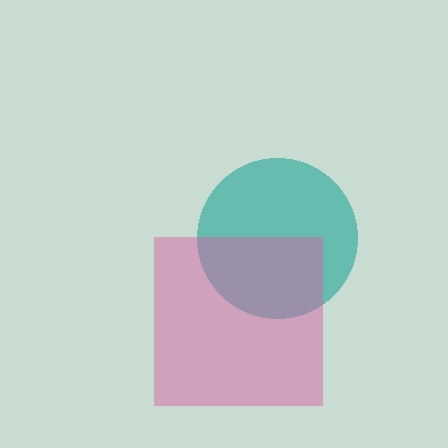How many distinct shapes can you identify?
There are 2 distinct shapes: a teal circle, a pink square.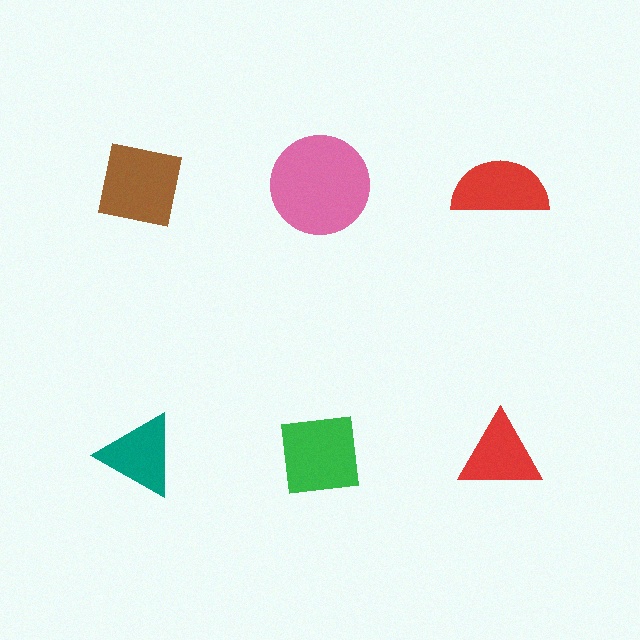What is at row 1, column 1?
A brown square.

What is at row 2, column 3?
A red triangle.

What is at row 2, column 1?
A teal triangle.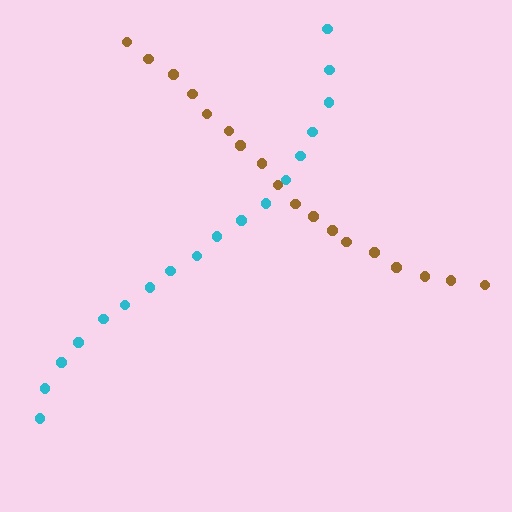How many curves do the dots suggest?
There are 2 distinct paths.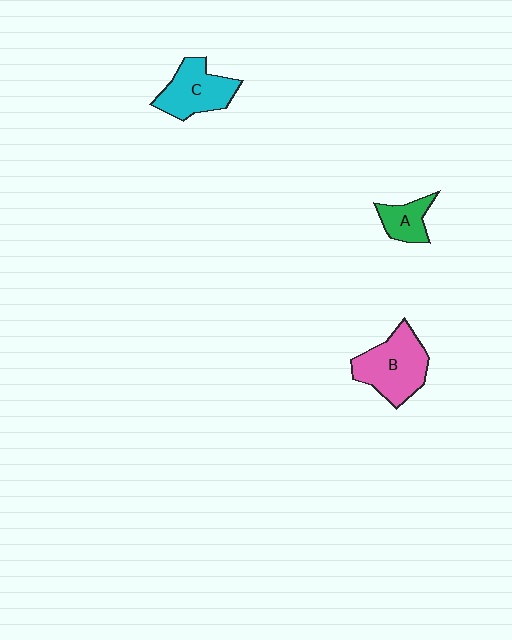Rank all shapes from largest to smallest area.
From largest to smallest: B (pink), C (cyan), A (green).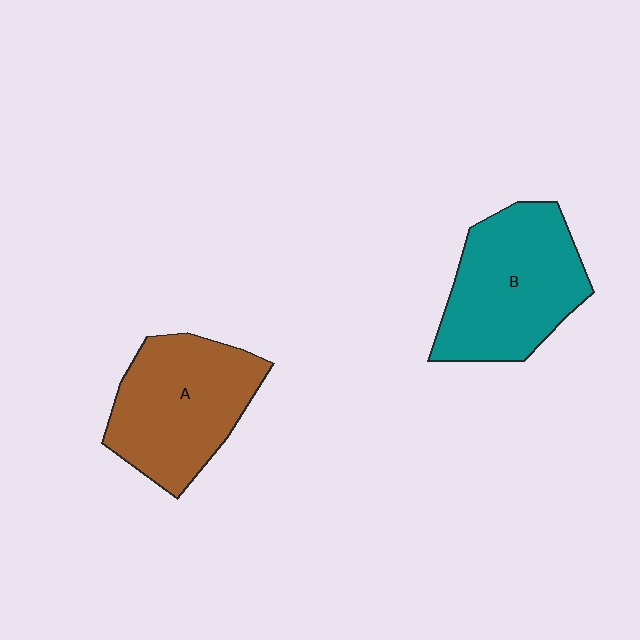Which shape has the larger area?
Shape B (teal).